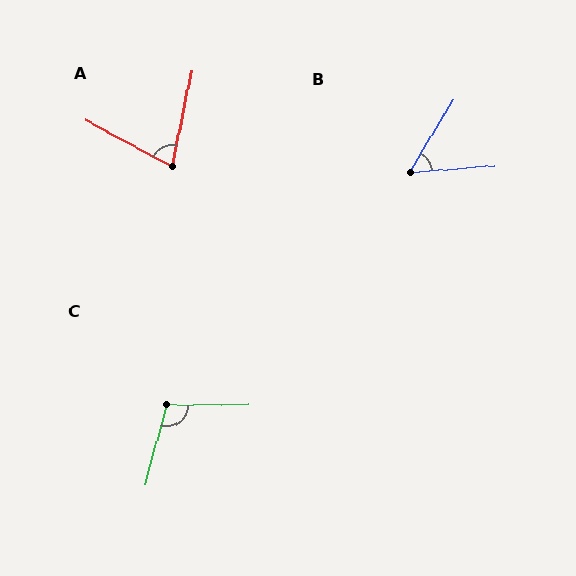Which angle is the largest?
C, at approximately 106 degrees.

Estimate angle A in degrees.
Approximately 73 degrees.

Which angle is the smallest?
B, at approximately 54 degrees.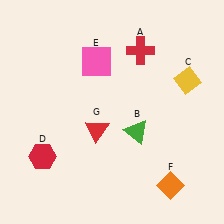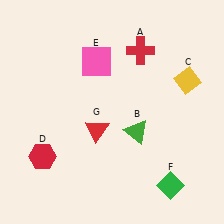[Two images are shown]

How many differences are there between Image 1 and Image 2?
There is 1 difference between the two images.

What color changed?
The diamond (F) changed from orange in Image 1 to green in Image 2.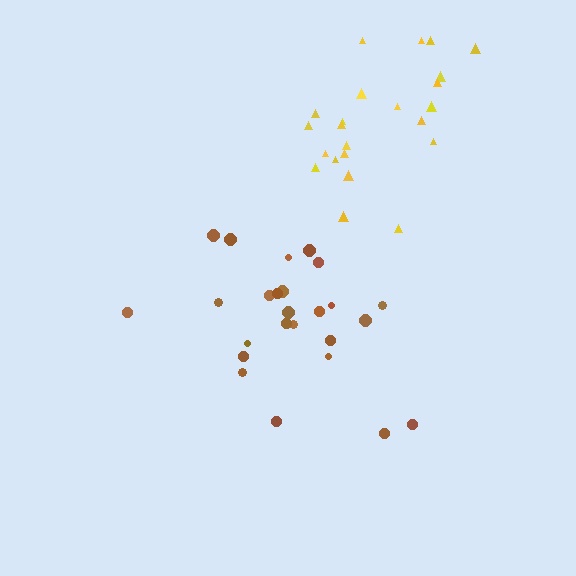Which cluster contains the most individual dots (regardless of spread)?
Brown (25).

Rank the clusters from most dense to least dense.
brown, yellow.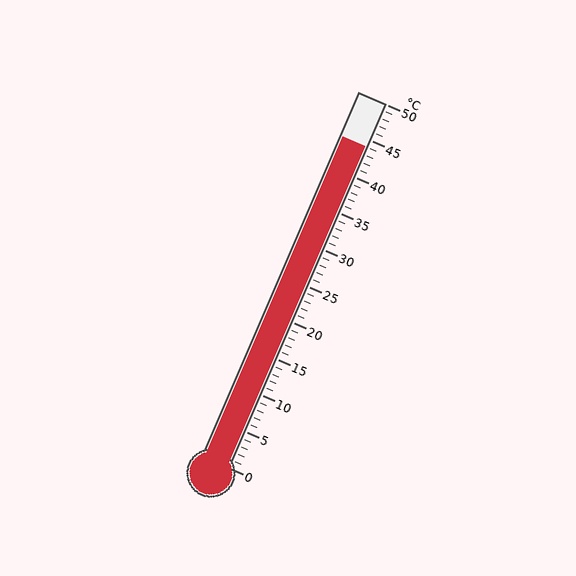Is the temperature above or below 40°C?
The temperature is above 40°C.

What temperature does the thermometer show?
The thermometer shows approximately 44°C.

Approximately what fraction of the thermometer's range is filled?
The thermometer is filled to approximately 90% of its range.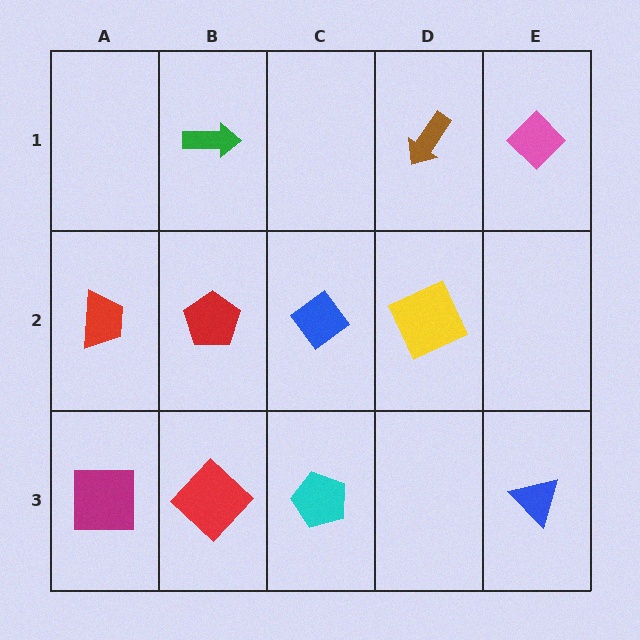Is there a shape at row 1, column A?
No, that cell is empty.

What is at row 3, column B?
A red diamond.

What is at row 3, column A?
A magenta square.